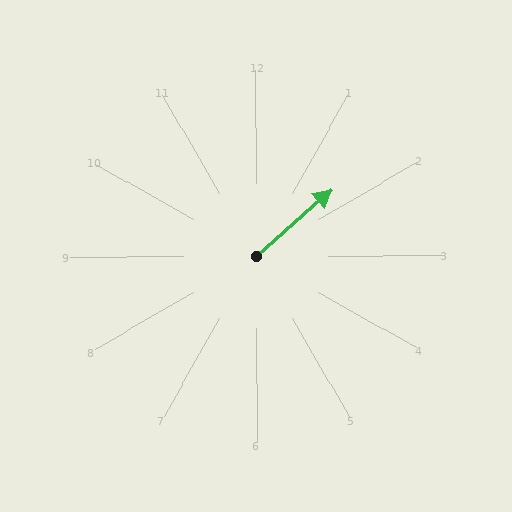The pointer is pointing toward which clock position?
Roughly 2 o'clock.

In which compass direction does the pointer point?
Northeast.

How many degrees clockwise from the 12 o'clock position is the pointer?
Approximately 49 degrees.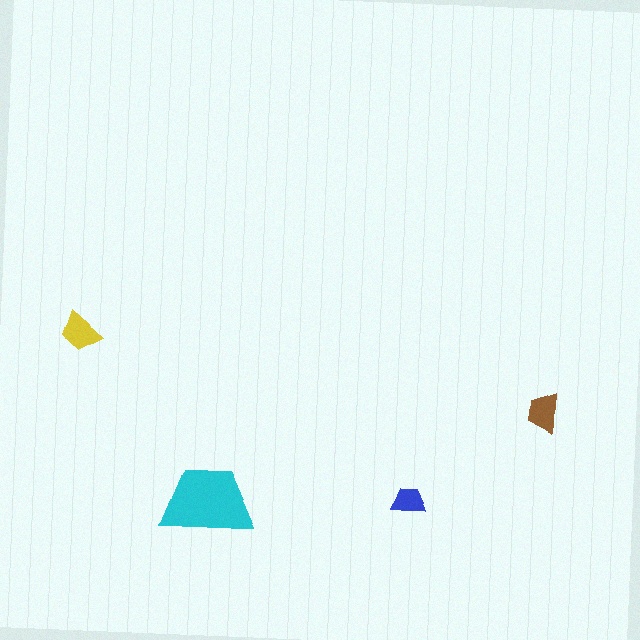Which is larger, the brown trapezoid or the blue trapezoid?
The brown one.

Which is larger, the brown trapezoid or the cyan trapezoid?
The cyan one.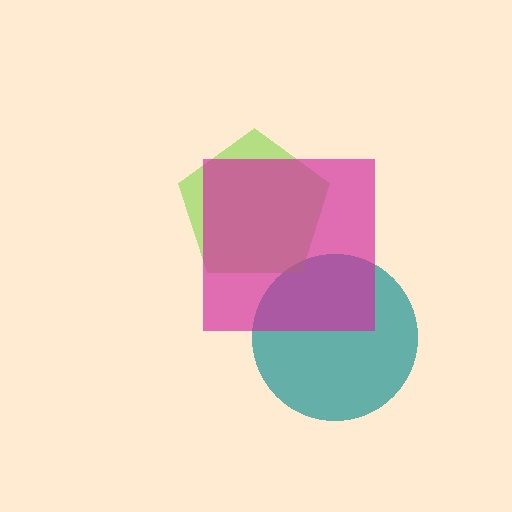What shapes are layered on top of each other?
The layered shapes are: a teal circle, a lime pentagon, a magenta square.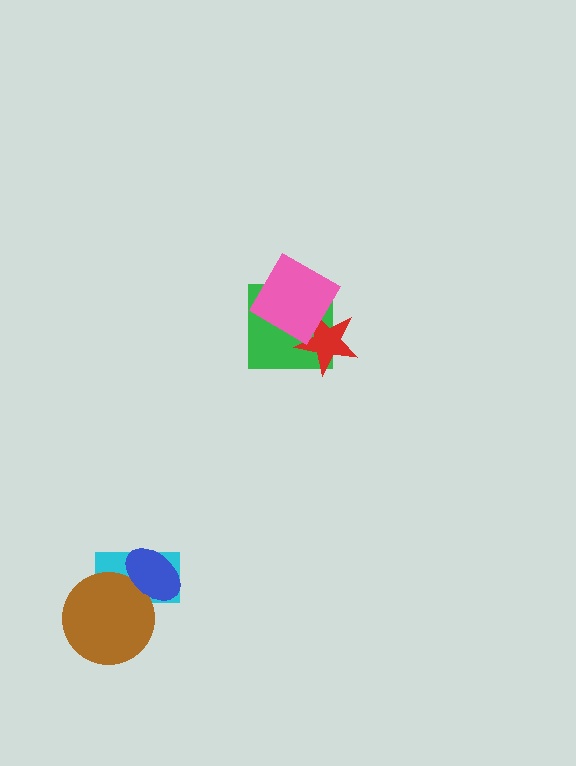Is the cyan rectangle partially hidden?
Yes, it is partially covered by another shape.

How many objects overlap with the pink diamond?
2 objects overlap with the pink diamond.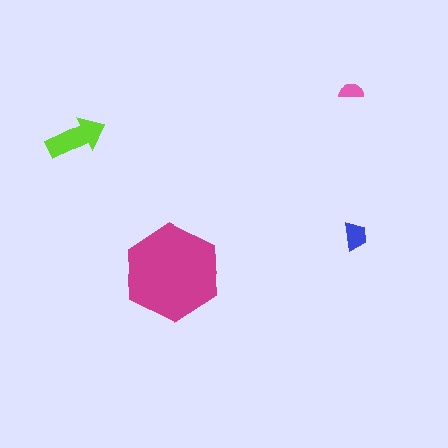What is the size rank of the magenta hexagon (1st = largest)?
1st.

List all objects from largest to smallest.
The magenta hexagon, the lime arrow, the blue trapezoid, the pink semicircle.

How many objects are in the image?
There are 4 objects in the image.